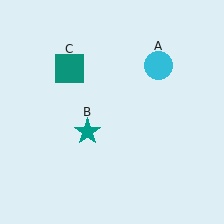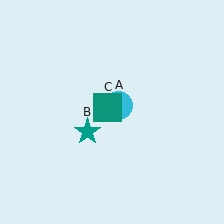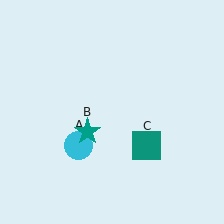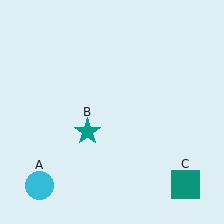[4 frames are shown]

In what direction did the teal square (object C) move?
The teal square (object C) moved down and to the right.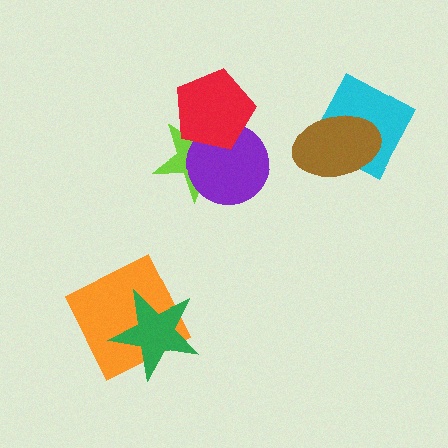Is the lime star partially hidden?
Yes, it is partially covered by another shape.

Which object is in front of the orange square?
The green star is in front of the orange square.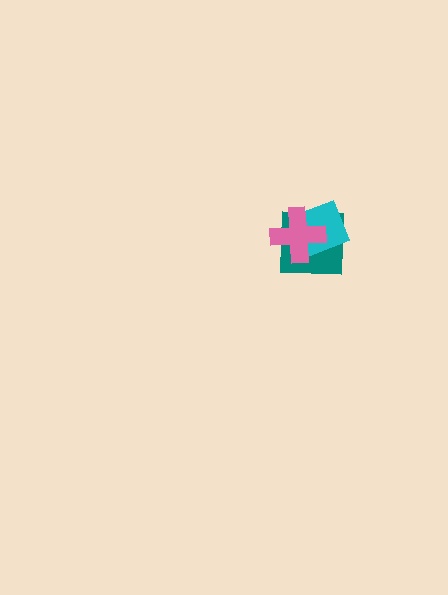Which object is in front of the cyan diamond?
The pink cross is in front of the cyan diamond.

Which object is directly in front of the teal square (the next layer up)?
The cyan diamond is directly in front of the teal square.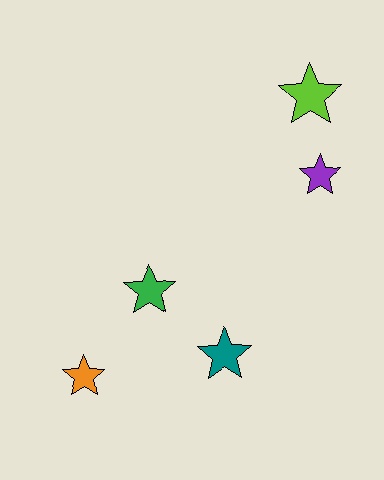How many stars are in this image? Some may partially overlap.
There are 5 stars.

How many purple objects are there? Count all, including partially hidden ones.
There is 1 purple object.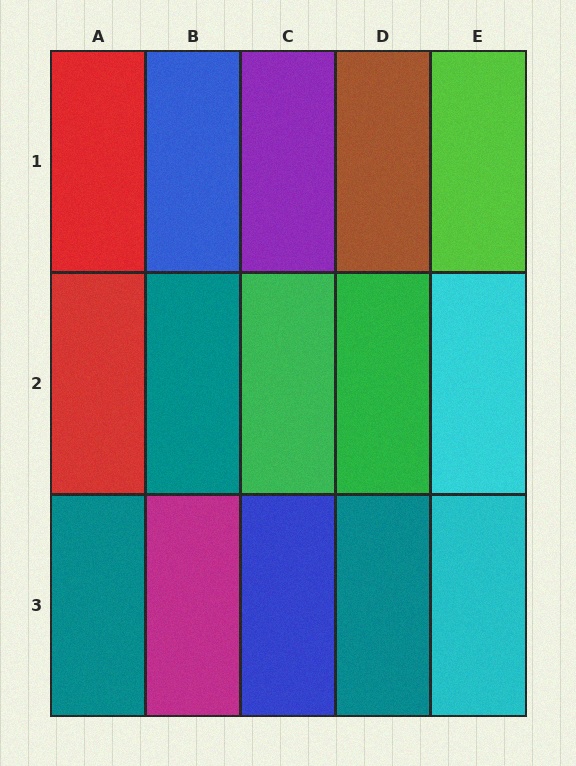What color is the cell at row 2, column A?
Red.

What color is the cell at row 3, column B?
Magenta.